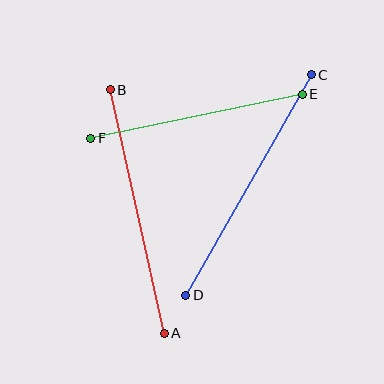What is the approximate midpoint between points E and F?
The midpoint is at approximately (197, 116) pixels.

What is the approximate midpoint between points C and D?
The midpoint is at approximately (248, 185) pixels.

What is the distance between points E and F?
The distance is approximately 216 pixels.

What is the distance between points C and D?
The distance is approximately 254 pixels.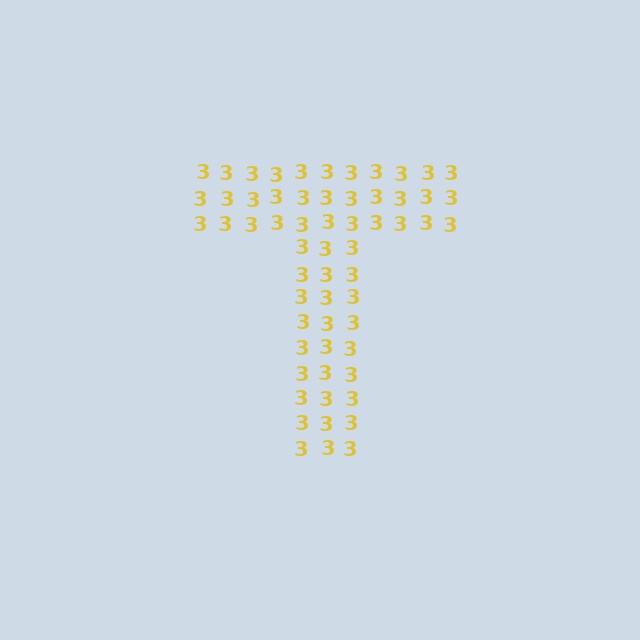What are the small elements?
The small elements are digit 3's.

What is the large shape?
The large shape is the letter T.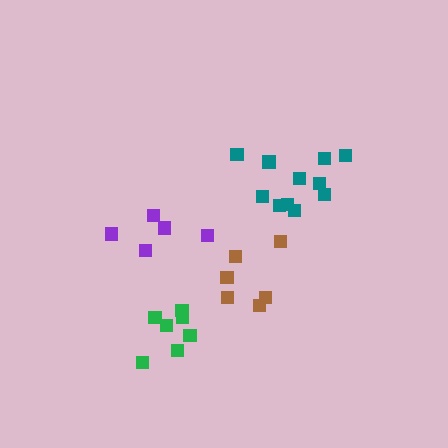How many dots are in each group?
Group 1: 11 dots, Group 2: 7 dots, Group 3: 5 dots, Group 4: 6 dots (29 total).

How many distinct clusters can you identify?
There are 4 distinct clusters.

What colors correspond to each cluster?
The clusters are colored: teal, green, purple, brown.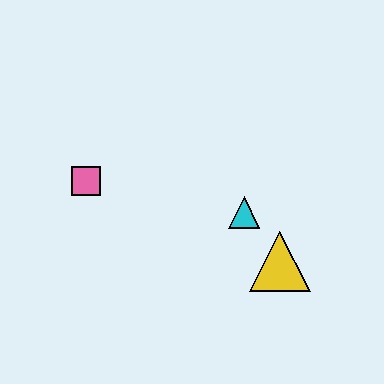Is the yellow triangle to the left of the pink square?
No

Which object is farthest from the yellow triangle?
The pink square is farthest from the yellow triangle.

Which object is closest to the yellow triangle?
The cyan triangle is closest to the yellow triangle.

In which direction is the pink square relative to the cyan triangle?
The pink square is to the left of the cyan triangle.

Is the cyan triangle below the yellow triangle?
No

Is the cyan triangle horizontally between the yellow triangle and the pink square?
Yes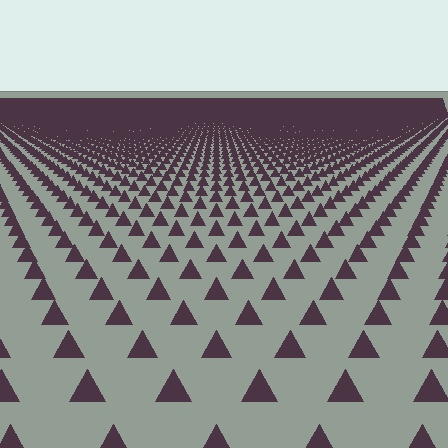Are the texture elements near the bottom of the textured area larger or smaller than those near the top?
Larger. Near the bottom, elements are closer to the viewer and appear at a bigger on-screen size.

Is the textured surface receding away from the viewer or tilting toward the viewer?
The surface is receding away from the viewer. Texture elements get smaller and denser toward the top.